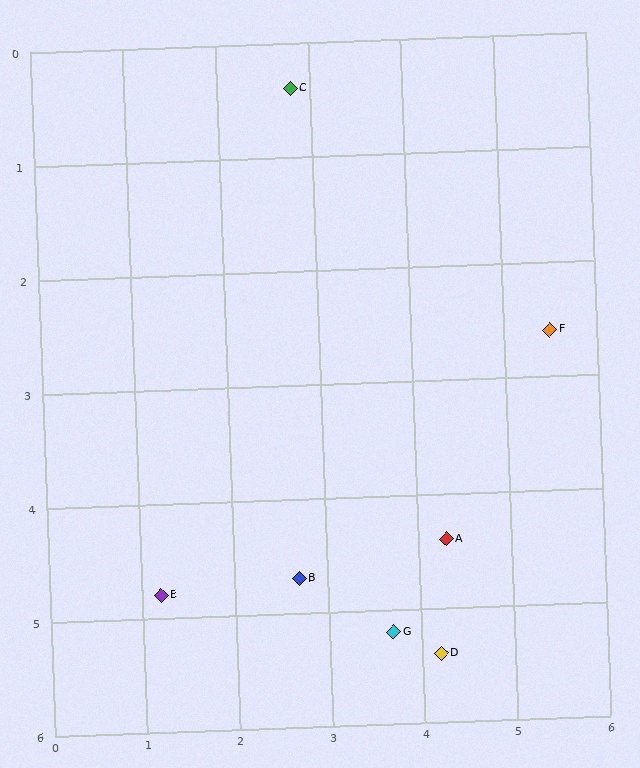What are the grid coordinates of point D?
Point D is at approximately (4.2, 5.4).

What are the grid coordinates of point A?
Point A is at approximately (4.3, 4.4).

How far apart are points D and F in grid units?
Points D and F are about 3.1 grid units apart.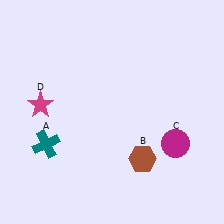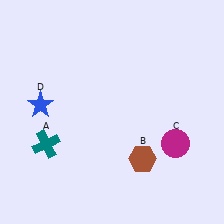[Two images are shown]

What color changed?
The star (D) changed from magenta in Image 1 to blue in Image 2.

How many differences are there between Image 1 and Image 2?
There is 1 difference between the two images.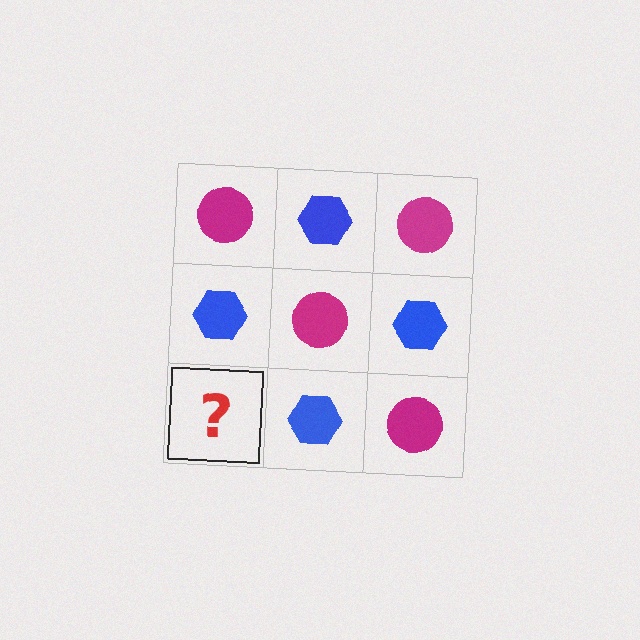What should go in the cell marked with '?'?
The missing cell should contain a magenta circle.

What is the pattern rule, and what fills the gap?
The rule is that it alternates magenta circle and blue hexagon in a checkerboard pattern. The gap should be filled with a magenta circle.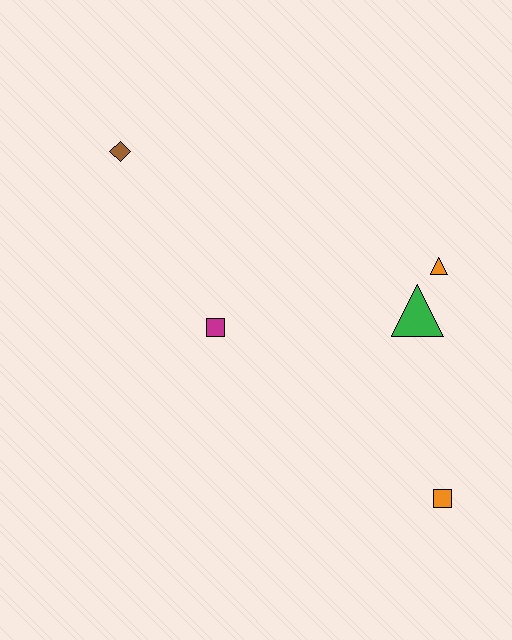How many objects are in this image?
There are 5 objects.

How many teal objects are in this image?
There are no teal objects.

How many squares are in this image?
There are 2 squares.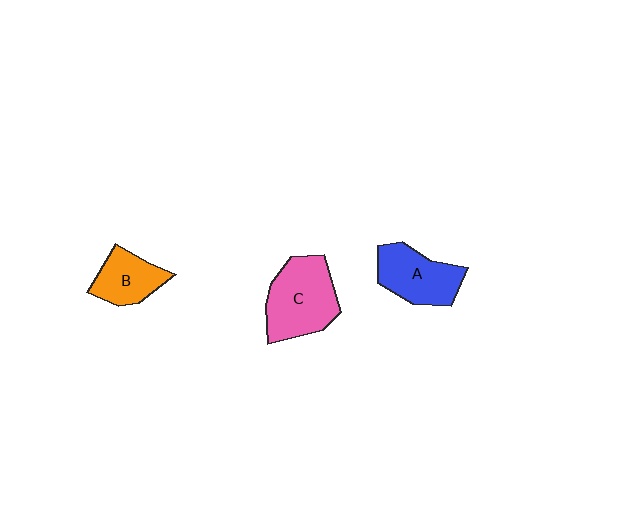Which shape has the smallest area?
Shape B (orange).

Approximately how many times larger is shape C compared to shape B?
Approximately 1.6 times.